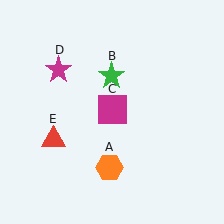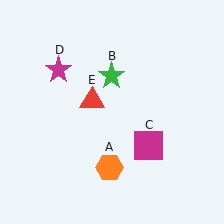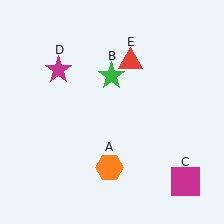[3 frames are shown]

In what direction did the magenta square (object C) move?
The magenta square (object C) moved down and to the right.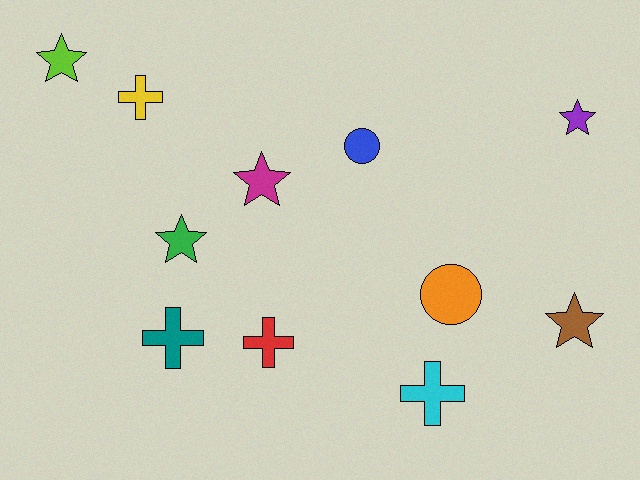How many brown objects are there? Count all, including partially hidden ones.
There is 1 brown object.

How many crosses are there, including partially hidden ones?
There are 4 crosses.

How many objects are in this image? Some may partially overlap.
There are 11 objects.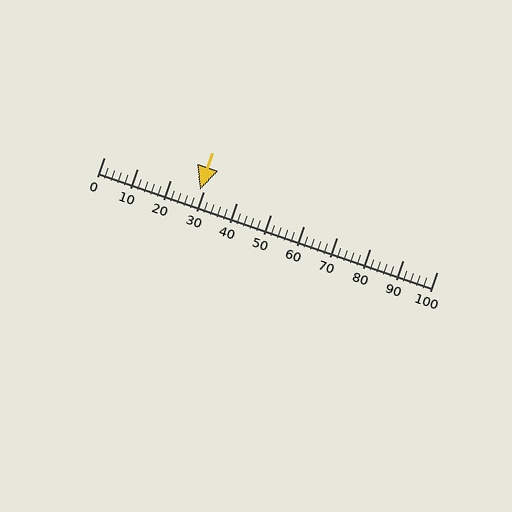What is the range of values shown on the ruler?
The ruler shows values from 0 to 100.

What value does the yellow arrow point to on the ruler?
The yellow arrow points to approximately 29.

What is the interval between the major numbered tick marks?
The major tick marks are spaced 10 units apart.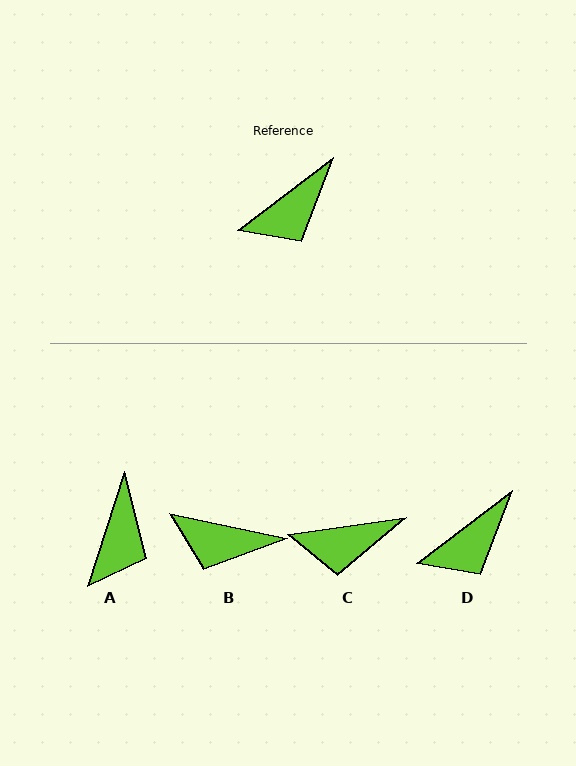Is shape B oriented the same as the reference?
No, it is off by about 49 degrees.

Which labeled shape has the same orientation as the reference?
D.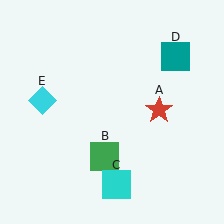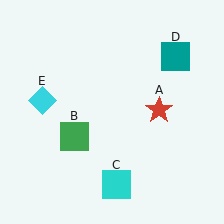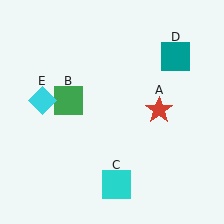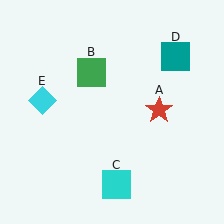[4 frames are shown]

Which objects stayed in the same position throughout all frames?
Red star (object A) and cyan square (object C) and teal square (object D) and cyan diamond (object E) remained stationary.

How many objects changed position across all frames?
1 object changed position: green square (object B).